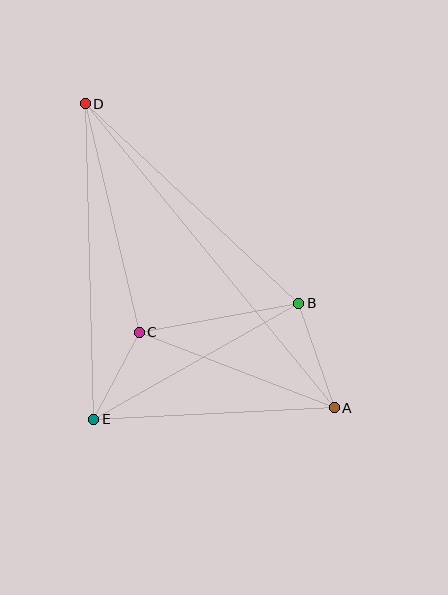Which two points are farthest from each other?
Points A and D are farthest from each other.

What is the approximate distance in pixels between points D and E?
The distance between D and E is approximately 316 pixels.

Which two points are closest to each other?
Points C and E are closest to each other.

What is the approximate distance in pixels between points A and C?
The distance between A and C is approximately 209 pixels.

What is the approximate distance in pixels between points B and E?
The distance between B and E is approximately 236 pixels.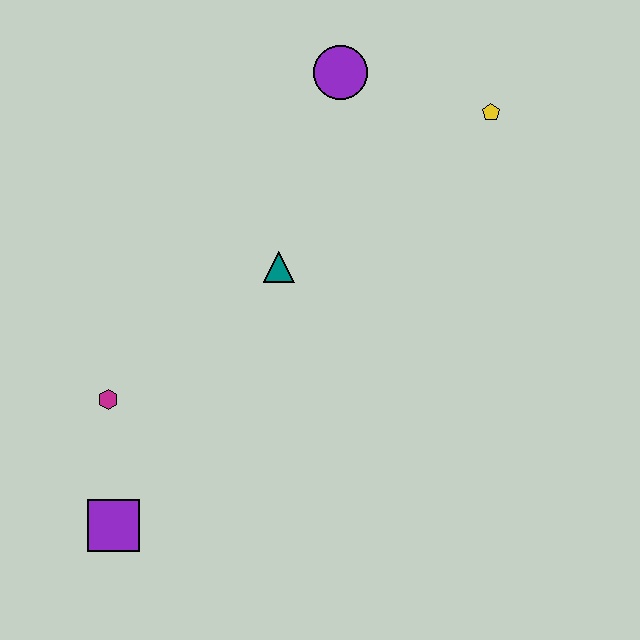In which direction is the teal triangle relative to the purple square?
The teal triangle is above the purple square.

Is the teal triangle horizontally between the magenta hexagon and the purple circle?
Yes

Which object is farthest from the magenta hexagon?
The yellow pentagon is farthest from the magenta hexagon.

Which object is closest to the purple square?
The magenta hexagon is closest to the purple square.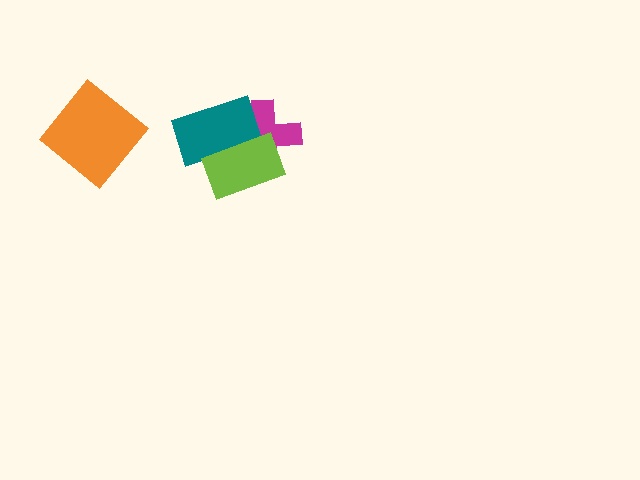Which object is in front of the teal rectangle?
The lime rectangle is in front of the teal rectangle.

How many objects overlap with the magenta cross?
2 objects overlap with the magenta cross.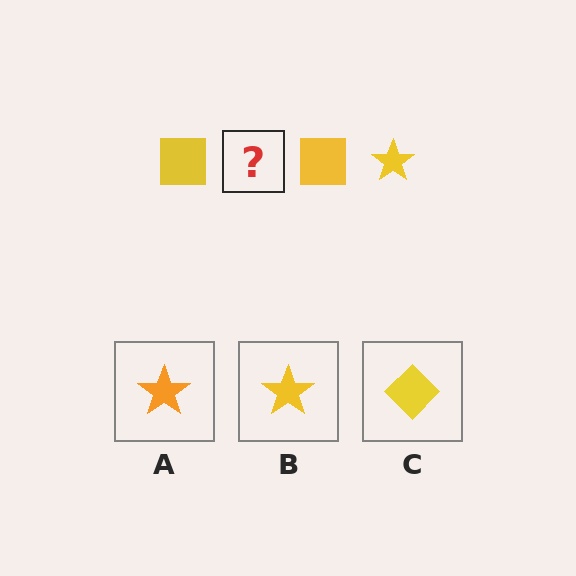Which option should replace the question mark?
Option B.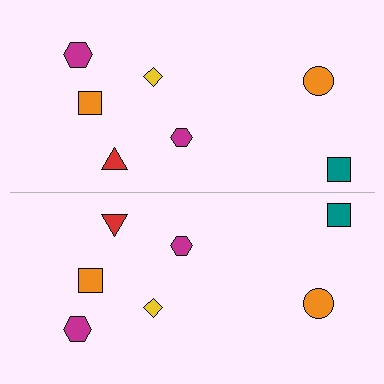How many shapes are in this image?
There are 14 shapes in this image.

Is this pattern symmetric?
Yes, this pattern has bilateral (reflection) symmetry.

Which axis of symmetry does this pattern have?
The pattern has a horizontal axis of symmetry running through the center of the image.